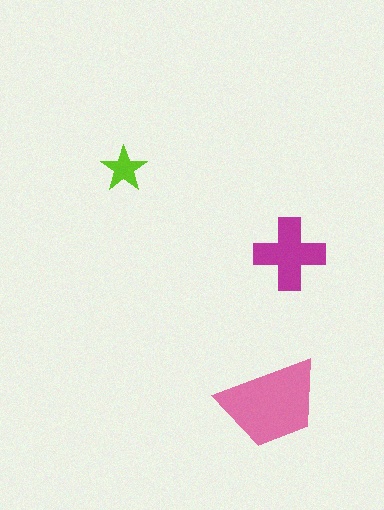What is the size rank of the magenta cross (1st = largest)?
2nd.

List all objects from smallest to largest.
The lime star, the magenta cross, the pink trapezoid.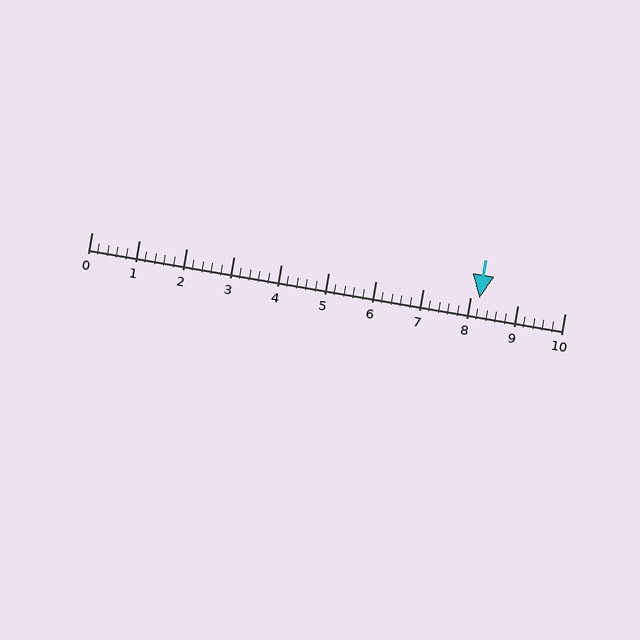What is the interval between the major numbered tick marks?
The major tick marks are spaced 1 units apart.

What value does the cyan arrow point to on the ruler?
The cyan arrow points to approximately 8.2.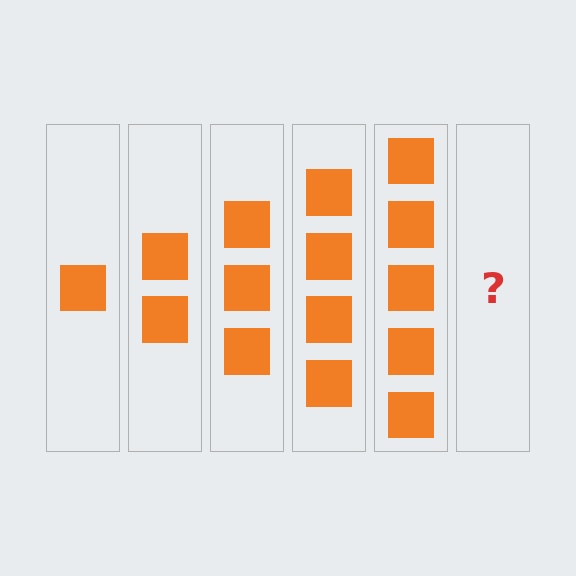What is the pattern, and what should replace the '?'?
The pattern is that each step adds one more square. The '?' should be 6 squares.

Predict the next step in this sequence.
The next step is 6 squares.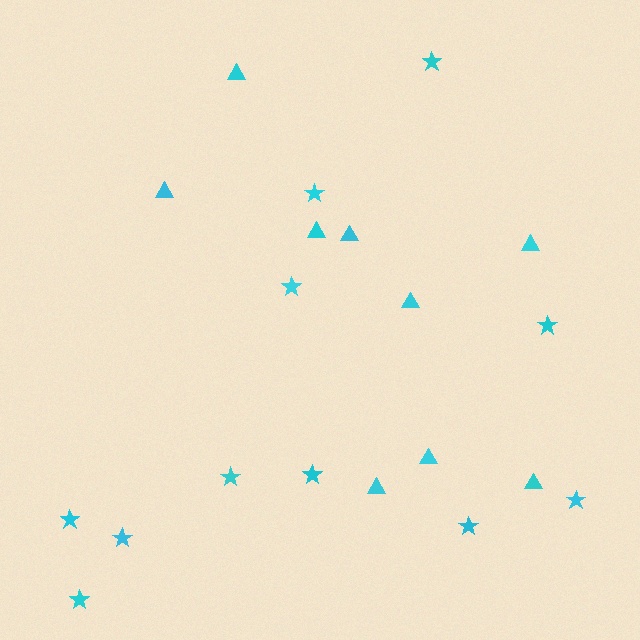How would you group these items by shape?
There are 2 groups: one group of triangles (9) and one group of stars (11).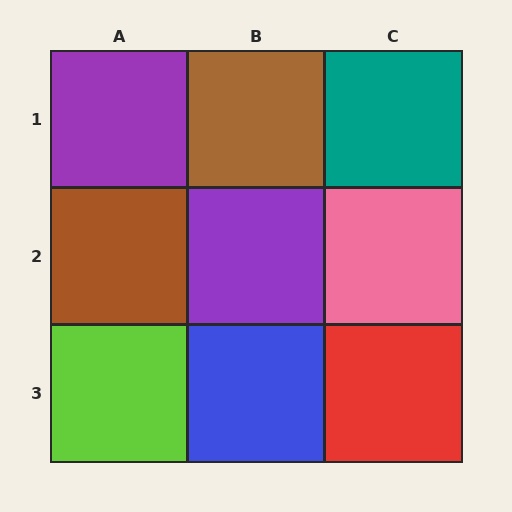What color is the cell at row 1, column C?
Teal.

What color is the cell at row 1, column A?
Purple.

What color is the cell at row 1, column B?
Brown.